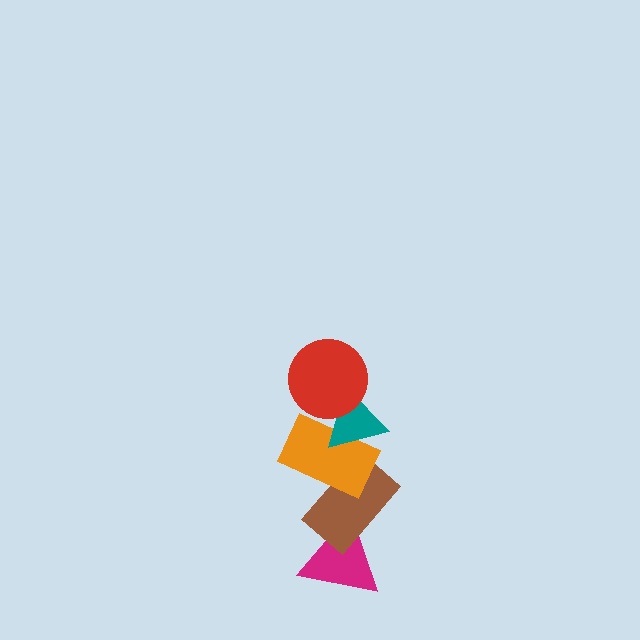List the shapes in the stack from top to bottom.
From top to bottom: the red circle, the teal triangle, the orange rectangle, the brown rectangle, the magenta triangle.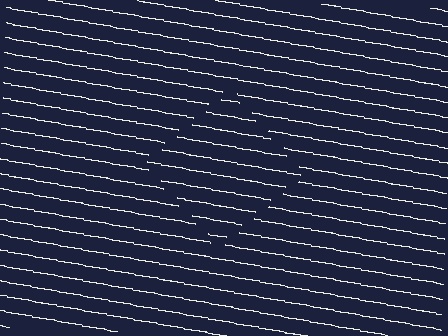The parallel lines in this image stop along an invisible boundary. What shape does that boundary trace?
An illusory square. The interior of the shape contains the same grating, shifted by half a period — the contour is defined by the phase discontinuity where line-ends from the inner and outer gratings abut.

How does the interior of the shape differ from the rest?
The interior of the shape contains the same grating, shifted by half a period — the contour is defined by the phase discontinuity where line-ends from the inner and outer gratings abut.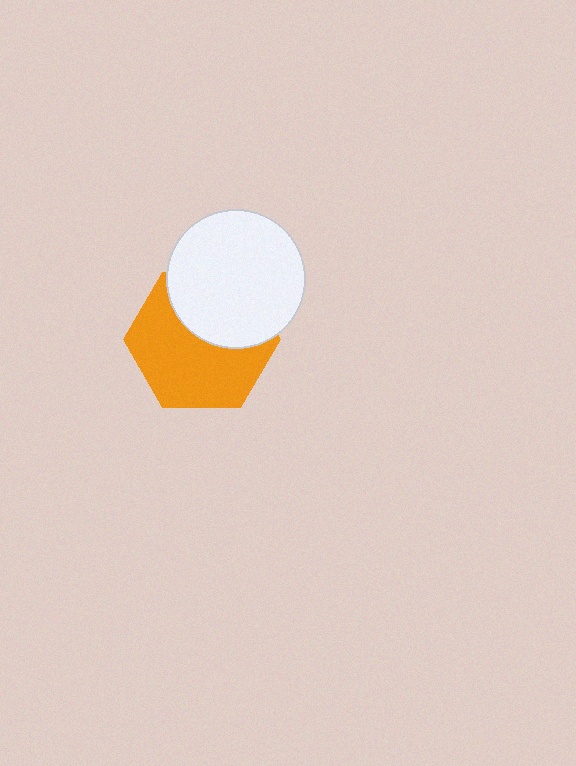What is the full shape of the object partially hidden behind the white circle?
The partially hidden object is an orange hexagon.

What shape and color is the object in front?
The object in front is a white circle.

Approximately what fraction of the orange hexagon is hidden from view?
Roughly 39% of the orange hexagon is hidden behind the white circle.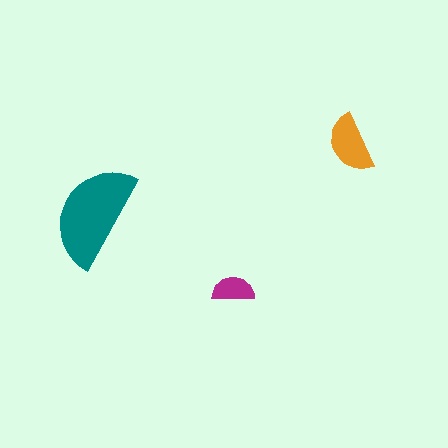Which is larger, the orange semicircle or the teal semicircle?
The teal one.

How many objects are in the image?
There are 3 objects in the image.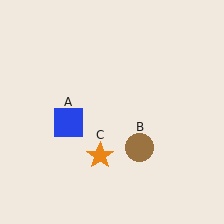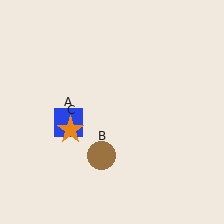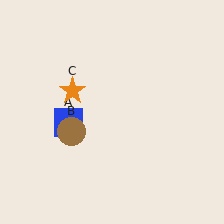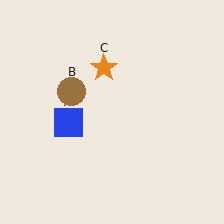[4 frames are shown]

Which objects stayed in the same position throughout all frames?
Blue square (object A) remained stationary.